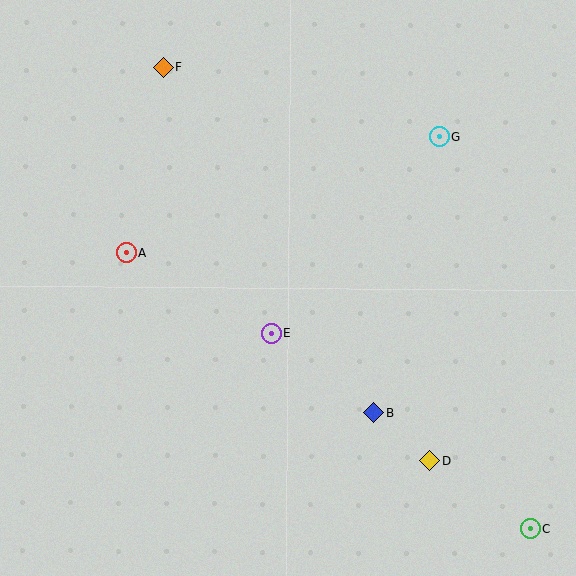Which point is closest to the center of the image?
Point E at (271, 333) is closest to the center.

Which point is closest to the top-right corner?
Point G is closest to the top-right corner.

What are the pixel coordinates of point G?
Point G is at (440, 137).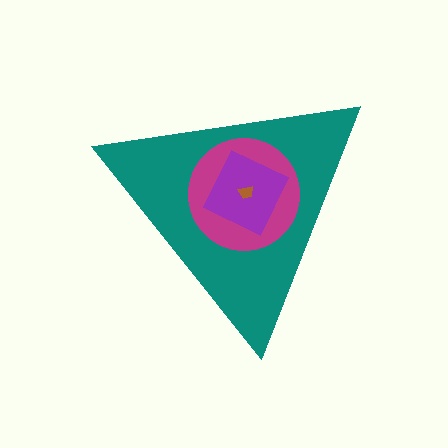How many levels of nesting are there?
4.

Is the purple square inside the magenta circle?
Yes.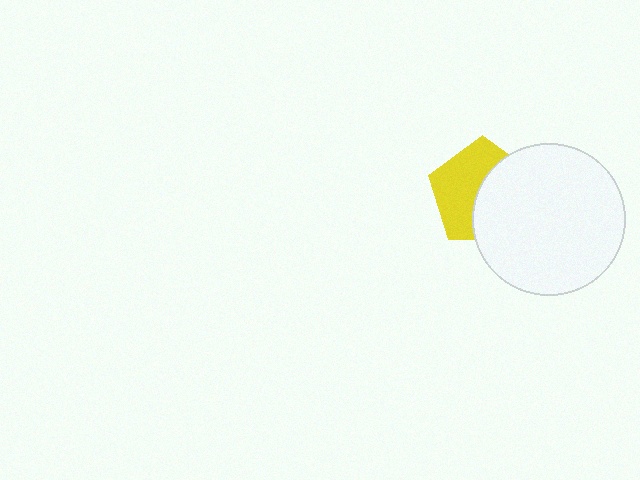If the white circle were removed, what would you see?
You would see the complete yellow pentagon.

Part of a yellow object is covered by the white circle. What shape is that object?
It is a pentagon.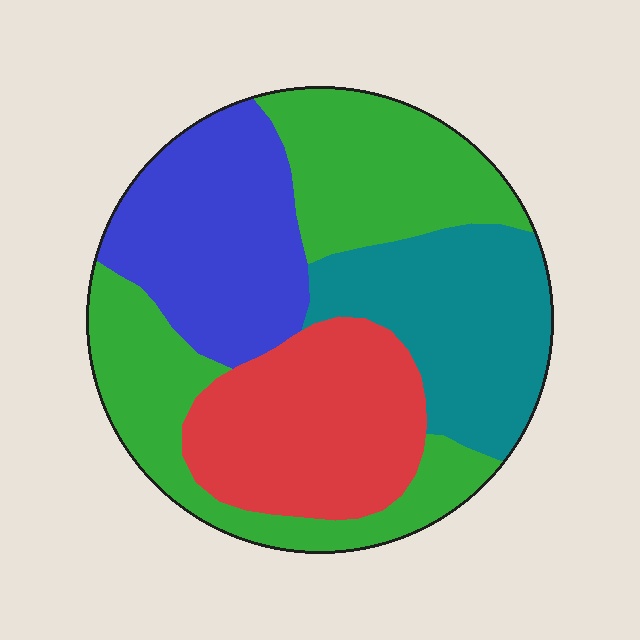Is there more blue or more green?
Green.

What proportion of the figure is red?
Red takes up about one fifth (1/5) of the figure.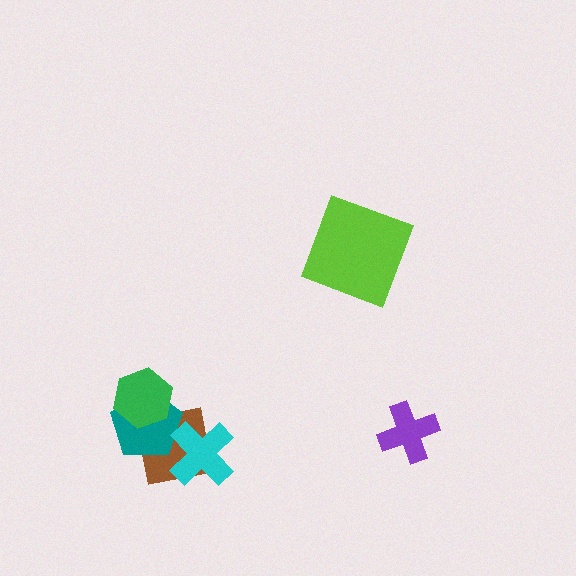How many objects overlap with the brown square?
3 objects overlap with the brown square.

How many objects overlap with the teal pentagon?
3 objects overlap with the teal pentagon.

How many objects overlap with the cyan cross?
2 objects overlap with the cyan cross.